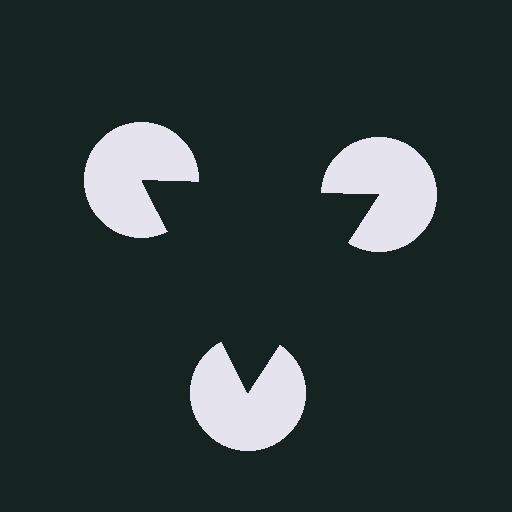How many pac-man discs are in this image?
There are 3 — one at each vertex of the illusory triangle.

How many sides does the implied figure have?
3 sides.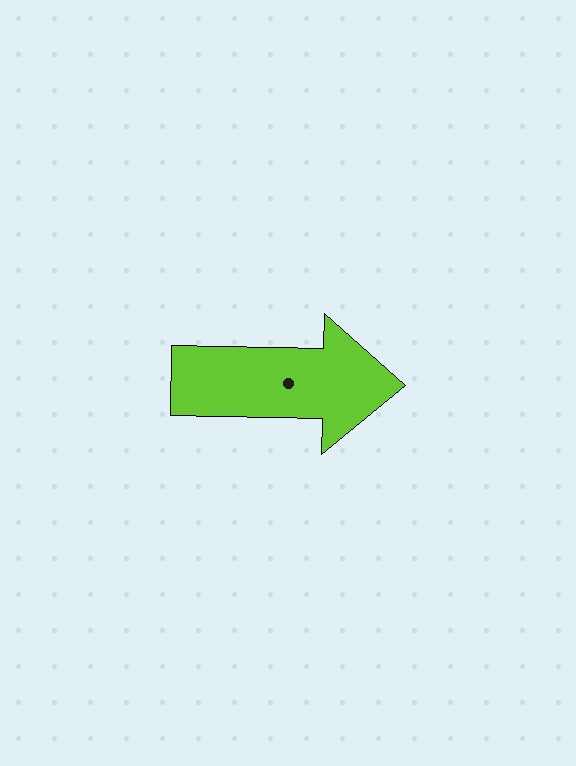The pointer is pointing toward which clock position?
Roughly 3 o'clock.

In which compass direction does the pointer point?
East.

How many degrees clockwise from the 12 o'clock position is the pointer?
Approximately 91 degrees.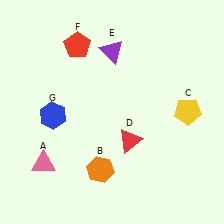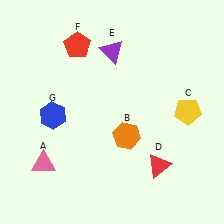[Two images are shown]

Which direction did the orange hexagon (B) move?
The orange hexagon (B) moved up.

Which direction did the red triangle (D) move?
The red triangle (D) moved right.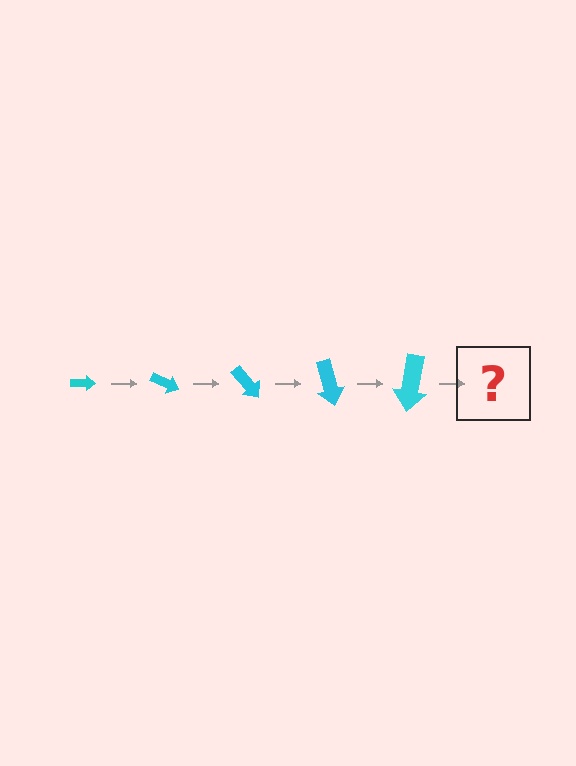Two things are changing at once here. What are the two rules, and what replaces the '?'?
The two rules are that the arrow grows larger each step and it rotates 25 degrees each step. The '?' should be an arrow, larger than the previous one and rotated 125 degrees from the start.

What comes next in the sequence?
The next element should be an arrow, larger than the previous one and rotated 125 degrees from the start.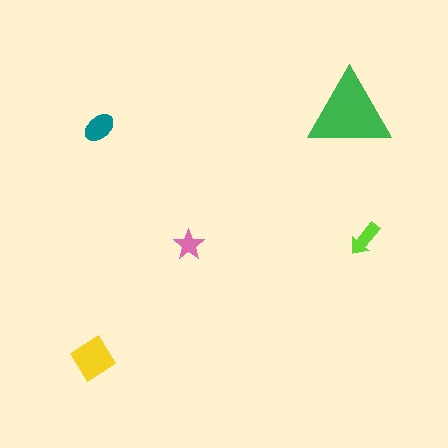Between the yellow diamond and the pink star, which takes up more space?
The yellow diamond.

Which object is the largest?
The green triangle.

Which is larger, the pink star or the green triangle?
The green triangle.